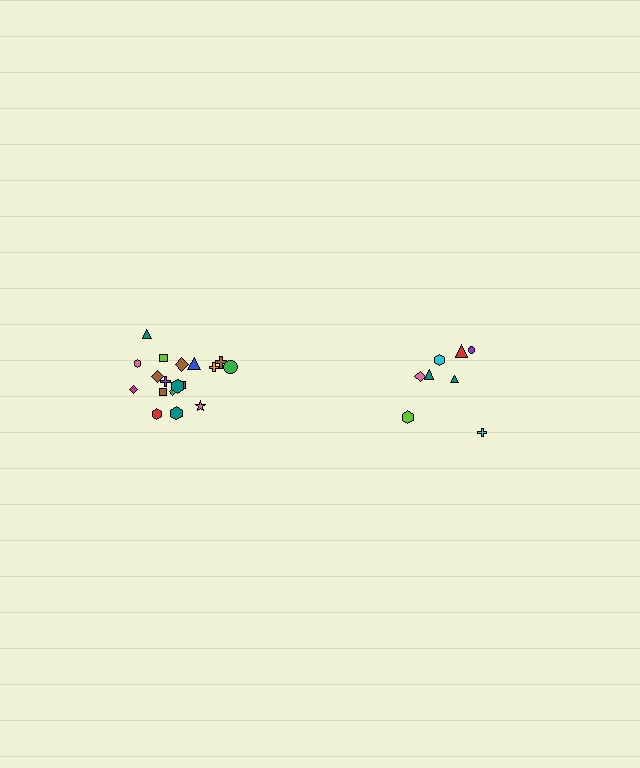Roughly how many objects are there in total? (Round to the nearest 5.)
Roughly 25 objects in total.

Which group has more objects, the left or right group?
The left group.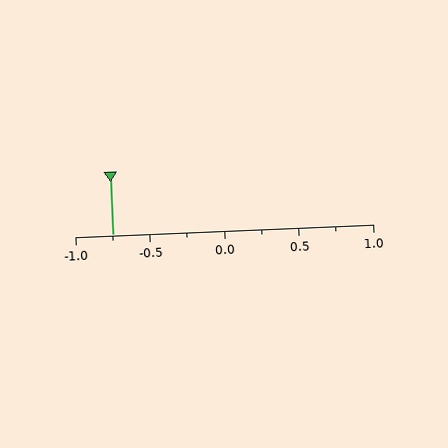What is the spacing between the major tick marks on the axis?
The major ticks are spaced 0.5 apart.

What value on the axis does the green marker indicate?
The marker indicates approximately -0.75.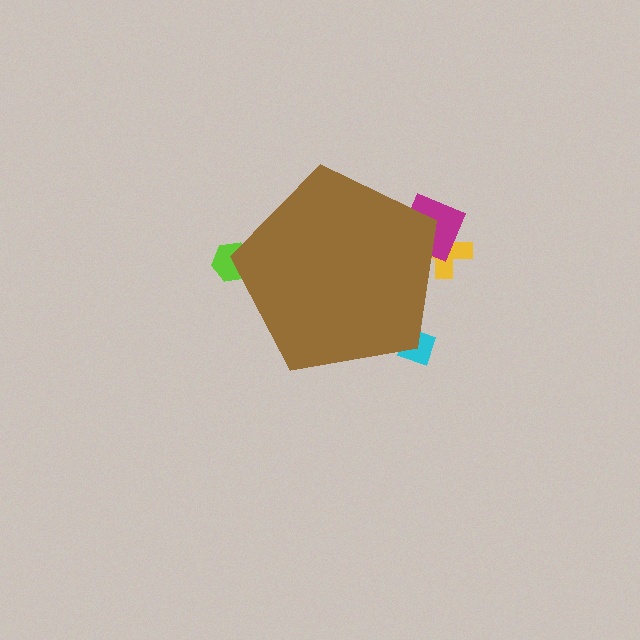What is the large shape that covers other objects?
A brown pentagon.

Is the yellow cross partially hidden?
Yes, the yellow cross is partially hidden behind the brown pentagon.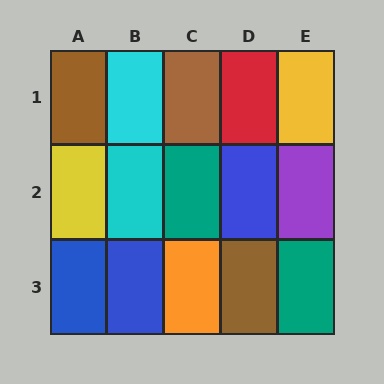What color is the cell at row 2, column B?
Cyan.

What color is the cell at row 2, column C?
Teal.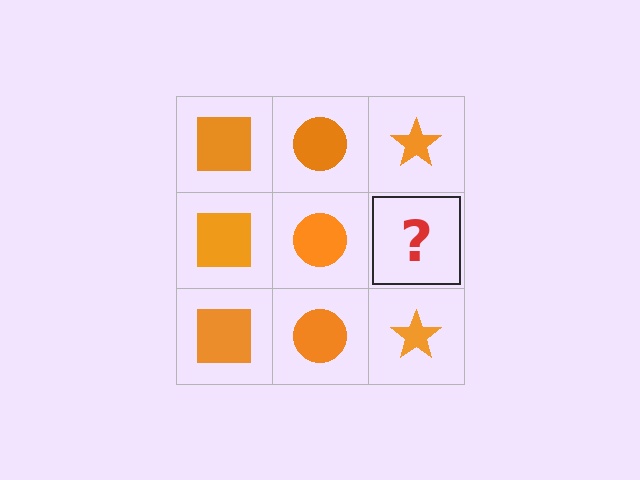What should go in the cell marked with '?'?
The missing cell should contain an orange star.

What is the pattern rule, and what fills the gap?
The rule is that each column has a consistent shape. The gap should be filled with an orange star.